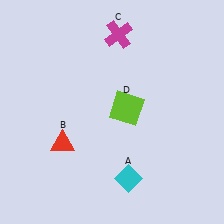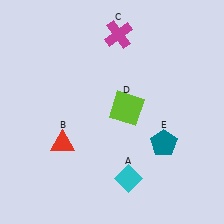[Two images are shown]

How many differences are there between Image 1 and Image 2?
There is 1 difference between the two images.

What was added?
A teal pentagon (E) was added in Image 2.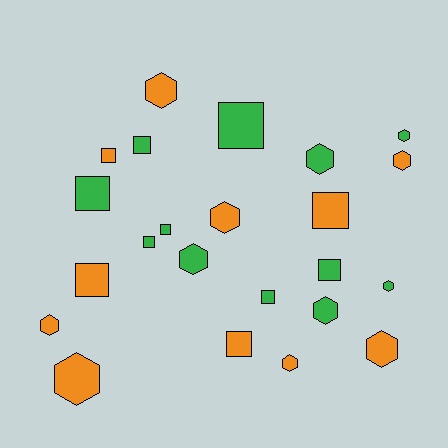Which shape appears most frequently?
Hexagon, with 12 objects.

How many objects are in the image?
There are 23 objects.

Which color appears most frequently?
Green, with 12 objects.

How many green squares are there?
There are 7 green squares.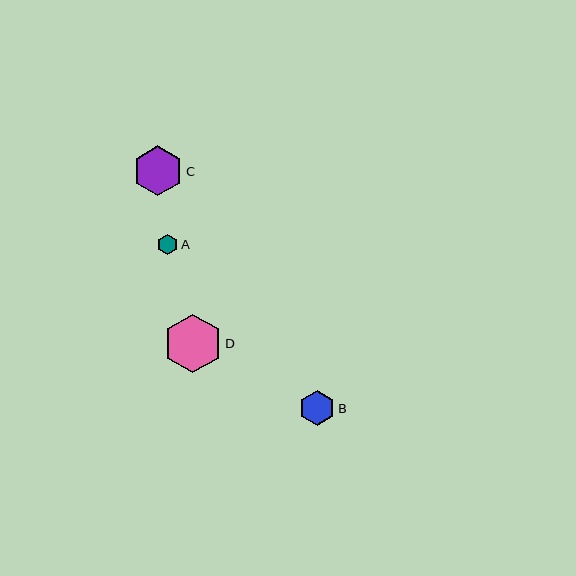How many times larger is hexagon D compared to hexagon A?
Hexagon D is approximately 2.9 times the size of hexagon A.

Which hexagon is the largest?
Hexagon D is the largest with a size of approximately 59 pixels.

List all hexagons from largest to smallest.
From largest to smallest: D, C, B, A.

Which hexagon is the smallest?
Hexagon A is the smallest with a size of approximately 21 pixels.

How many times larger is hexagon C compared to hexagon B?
Hexagon C is approximately 1.4 times the size of hexagon B.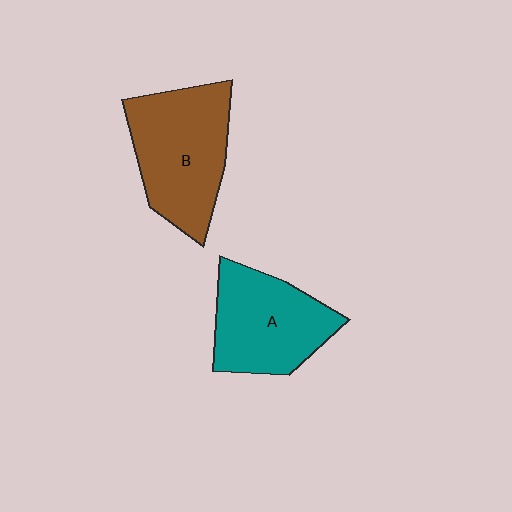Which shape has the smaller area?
Shape A (teal).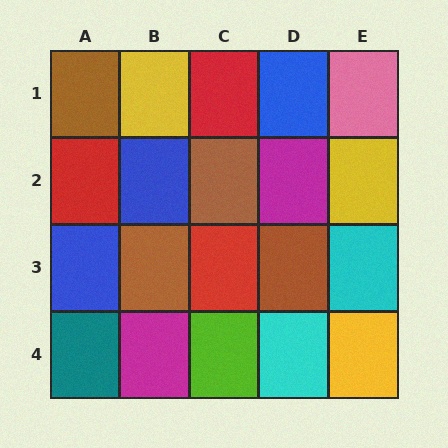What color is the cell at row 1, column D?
Blue.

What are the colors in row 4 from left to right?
Teal, magenta, lime, cyan, yellow.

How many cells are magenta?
2 cells are magenta.